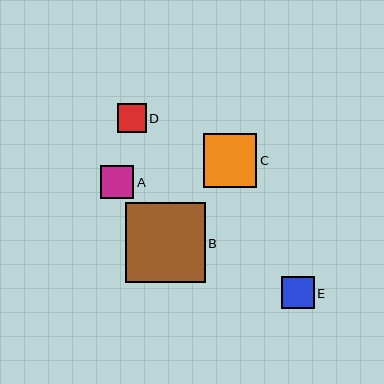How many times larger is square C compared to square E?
Square C is approximately 1.7 times the size of square E.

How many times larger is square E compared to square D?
Square E is approximately 1.1 times the size of square D.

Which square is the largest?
Square B is the largest with a size of approximately 80 pixels.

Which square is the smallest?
Square D is the smallest with a size of approximately 28 pixels.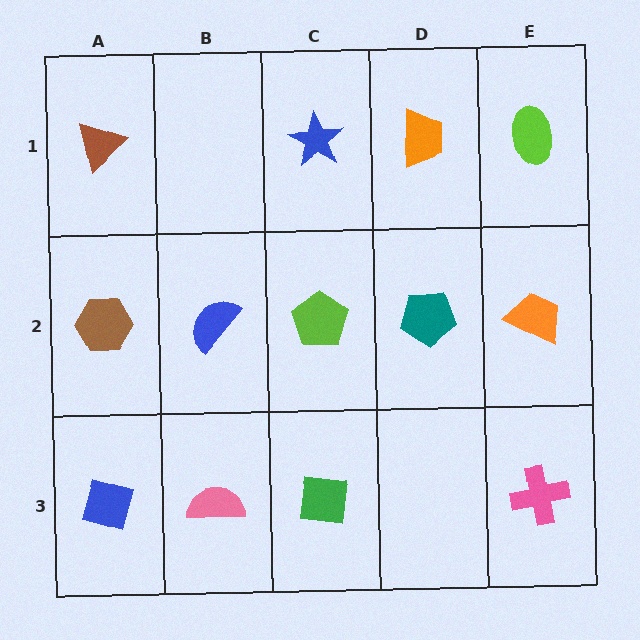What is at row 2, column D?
A teal pentagon.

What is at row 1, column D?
An orange trapezoid.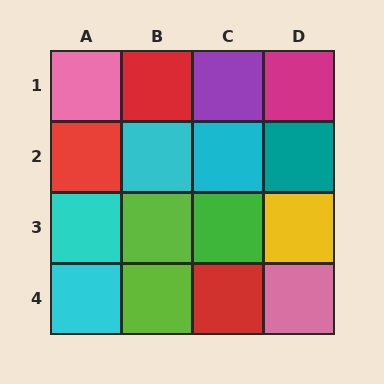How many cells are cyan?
4 cells are cyan.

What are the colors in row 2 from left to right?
Red, cyan, cyan, teal.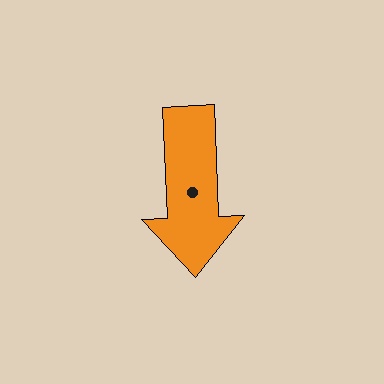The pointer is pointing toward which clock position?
Roughly 6 o'clock.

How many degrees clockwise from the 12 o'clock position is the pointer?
Approximately 178 degrees.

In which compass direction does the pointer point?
South.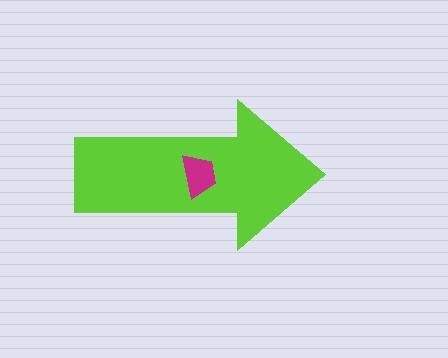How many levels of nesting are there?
2.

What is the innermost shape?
The magenta trapezoid.